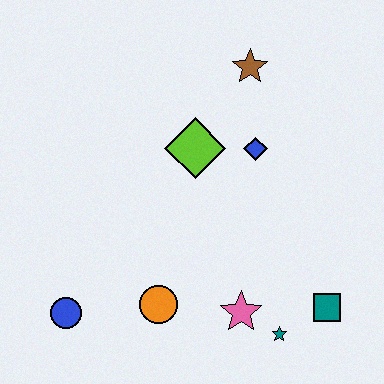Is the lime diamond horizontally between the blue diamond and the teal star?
No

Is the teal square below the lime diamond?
Yes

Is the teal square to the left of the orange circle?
No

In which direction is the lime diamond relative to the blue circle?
The lime diamond is above the blue circle.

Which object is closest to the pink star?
The teal star is closest to the pink star.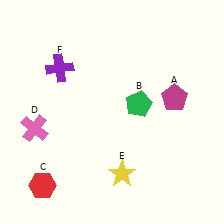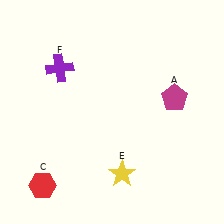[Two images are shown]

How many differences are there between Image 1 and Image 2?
There are 2 differences between the two images.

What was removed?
The pink cross (D), the green pentagon (B) were removed in Image 2.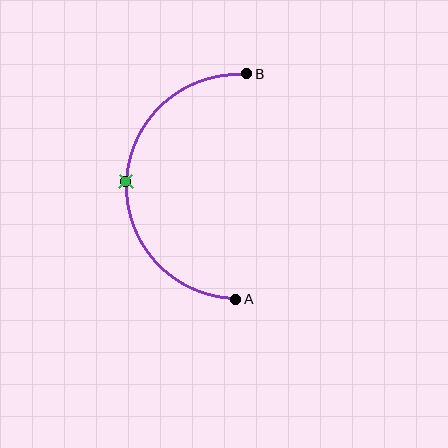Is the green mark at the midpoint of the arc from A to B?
Yes. The green mark lies on the arc at equal arc-length from both A and B — it is the arc midpoint.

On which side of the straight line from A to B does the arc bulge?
The arc bulges to the left of the straight line connecting A and B.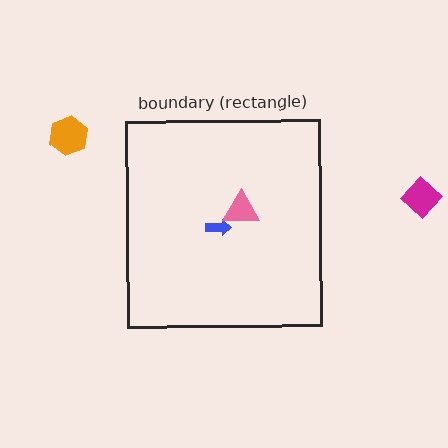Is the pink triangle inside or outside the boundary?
Inside.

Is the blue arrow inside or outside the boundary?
Inside.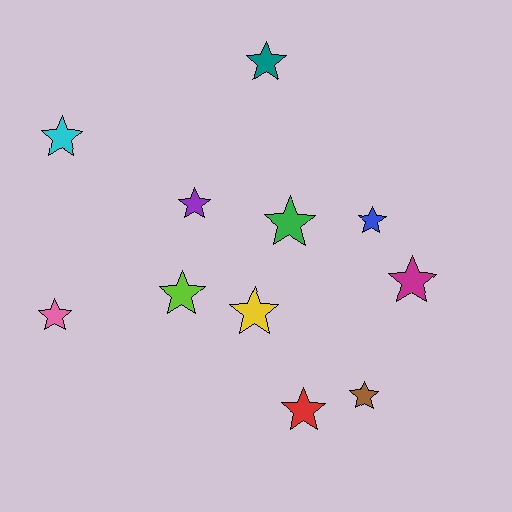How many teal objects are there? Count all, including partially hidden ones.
There is 1 teal object.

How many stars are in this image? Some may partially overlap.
There are 11 stars.